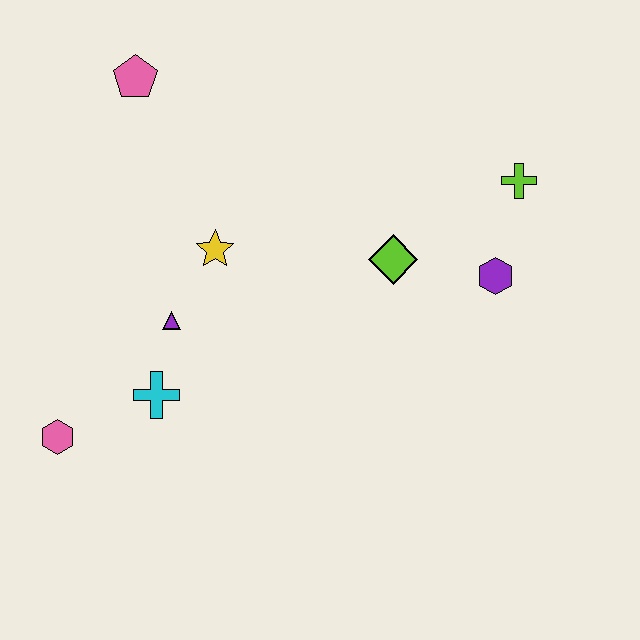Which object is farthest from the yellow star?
The lime cross is farthest from the yellow star.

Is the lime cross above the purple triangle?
Yes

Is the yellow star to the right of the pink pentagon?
Yes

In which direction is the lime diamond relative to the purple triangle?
The lime diamond is to the right of the purple triangle.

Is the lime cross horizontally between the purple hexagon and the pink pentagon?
No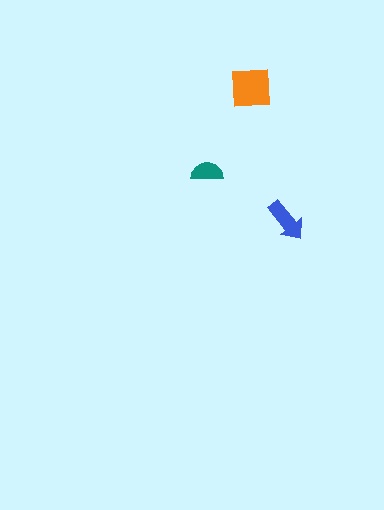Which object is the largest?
The orange square.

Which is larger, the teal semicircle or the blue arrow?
The blue arrow.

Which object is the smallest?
The teal semicircle.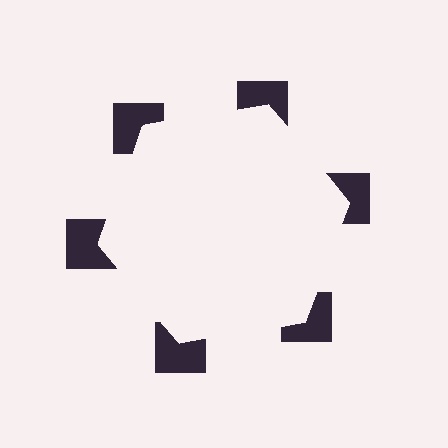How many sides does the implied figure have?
6 sides.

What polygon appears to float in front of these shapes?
An illusory hexagon — its edges are inferred from the aligned wedge cuts in the notched squares, not physically drawn.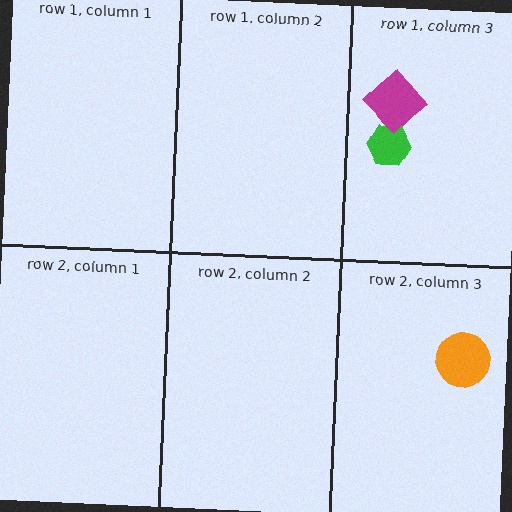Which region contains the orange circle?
The row 2, column 3 region.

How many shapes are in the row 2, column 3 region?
1.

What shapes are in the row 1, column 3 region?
The green hexagon, the magenta diamond.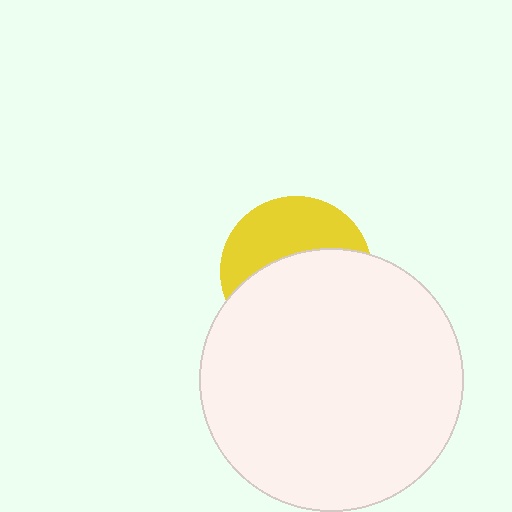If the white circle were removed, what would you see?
You would see the complete yellow circle.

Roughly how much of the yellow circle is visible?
A small part of it is visible (roughly 41%).